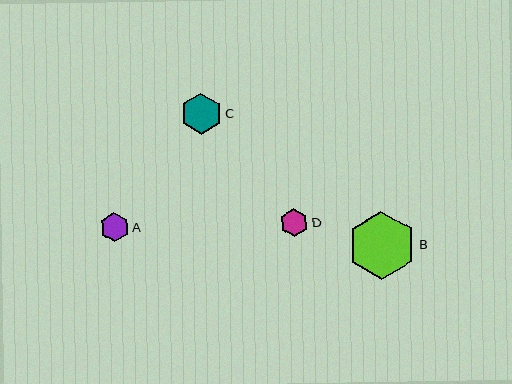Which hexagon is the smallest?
Hexagon D is the smallest with a size of approximately 28 pixels.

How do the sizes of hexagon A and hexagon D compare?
Hexagon A and hexagon D are approximately the same size.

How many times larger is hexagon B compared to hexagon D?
Hexagon B is approximately 2.4 times the size of hexagon D.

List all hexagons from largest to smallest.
From largest to smallest: B, C, A, D.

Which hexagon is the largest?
Hexagon B is the largest with a size of approximately 68 pixels.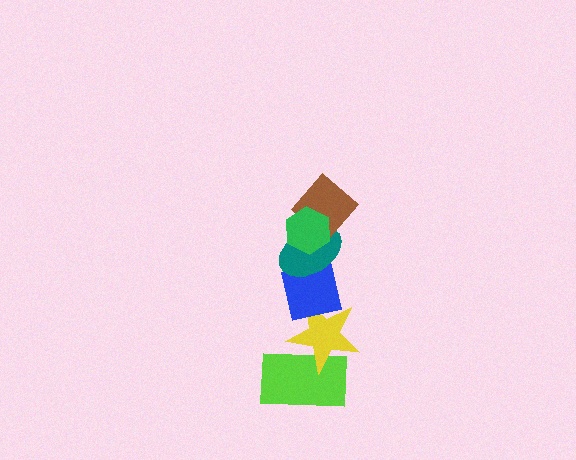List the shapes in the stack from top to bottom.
From top to bottom: the green hexagon, the brown diamond, the teal ellipse, the blue square, the yellow star, the lime rectangle.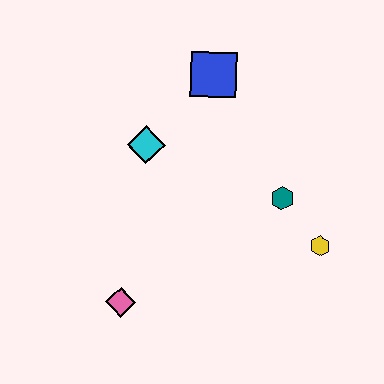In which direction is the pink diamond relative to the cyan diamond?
The pink diamond is below the cyan diamond.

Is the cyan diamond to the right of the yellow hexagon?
No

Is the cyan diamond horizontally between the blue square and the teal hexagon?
No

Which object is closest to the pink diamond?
The cyan diamond is closest to the pink diamond.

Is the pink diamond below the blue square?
Yes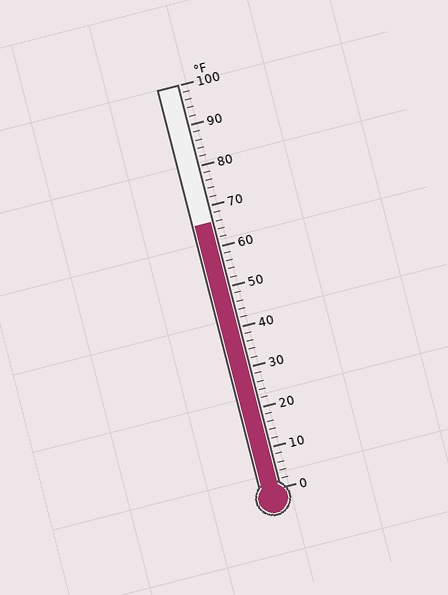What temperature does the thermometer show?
The thermometer shows approximately 66°F.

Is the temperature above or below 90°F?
The temperature is below 90°F.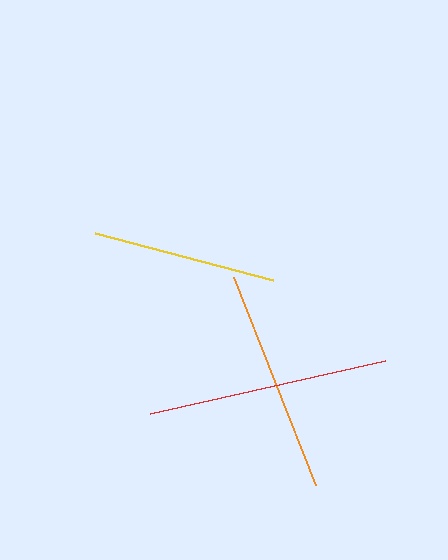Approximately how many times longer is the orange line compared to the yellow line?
The orange line is approximately 1.2 times the length of the yellow line.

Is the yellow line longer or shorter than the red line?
The red line is longer than the yellow line.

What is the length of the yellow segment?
The yellow segment is approximately 184 pixels long.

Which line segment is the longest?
The red line is the longest at approximately 241 pixels.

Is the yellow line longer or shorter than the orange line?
The orange line is longer than the yellow line.